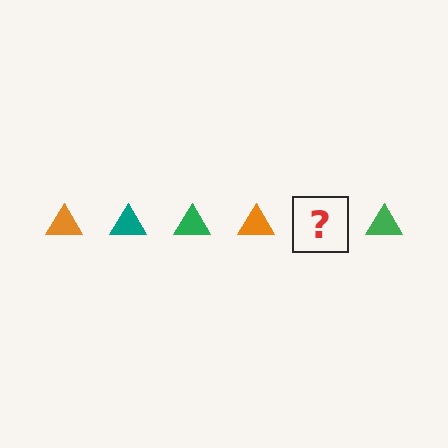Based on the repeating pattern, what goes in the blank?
The blank should be a teal triangle.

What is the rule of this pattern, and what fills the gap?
The rule is that the pattern cycles through orange, teal, green triangles. The gap should be filled with a teal triangle.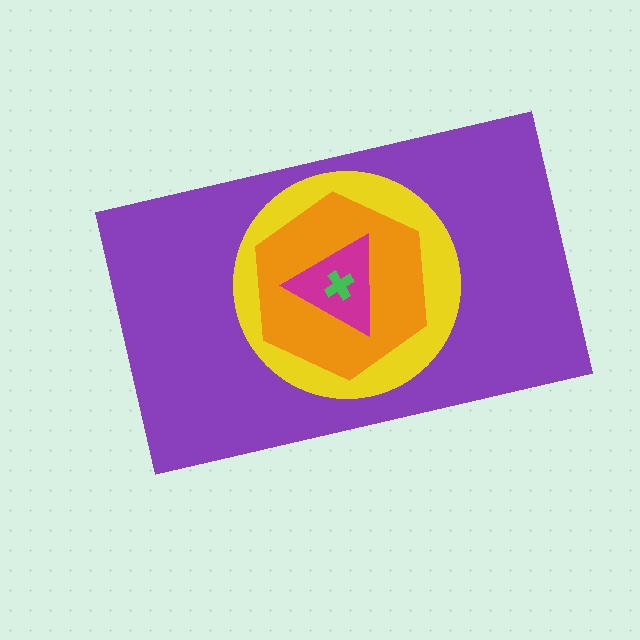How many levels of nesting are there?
5.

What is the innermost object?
The green cross.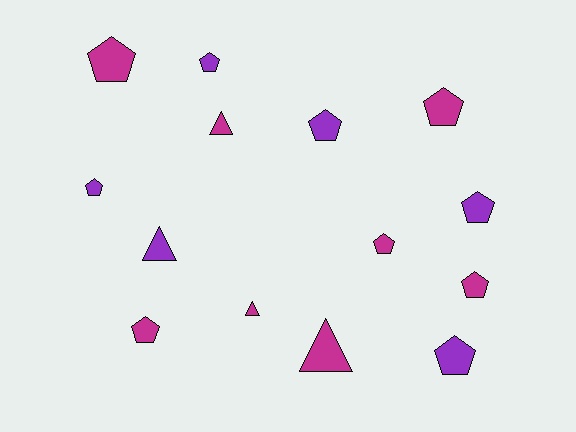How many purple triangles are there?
There is 1 purple triangle.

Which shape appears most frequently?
Pentagon, with 10 objects.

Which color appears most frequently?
Magenta, with 8 objects.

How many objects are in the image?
There are 14 objects.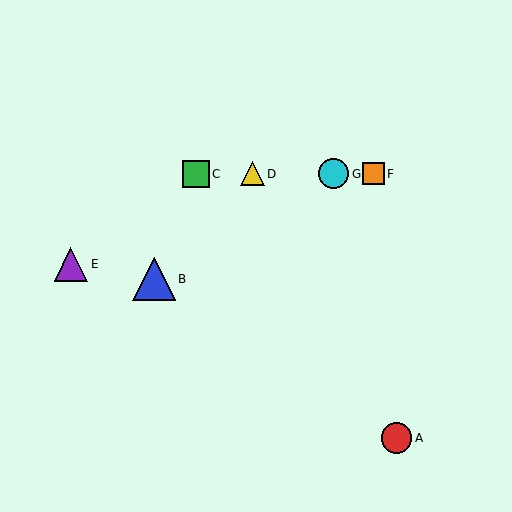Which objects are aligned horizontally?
Objects C, D, F, G are aligned horizontally.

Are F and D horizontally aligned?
Yes, both are at y≈174.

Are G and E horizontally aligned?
No, G is at y≈174 and E is at y≈264.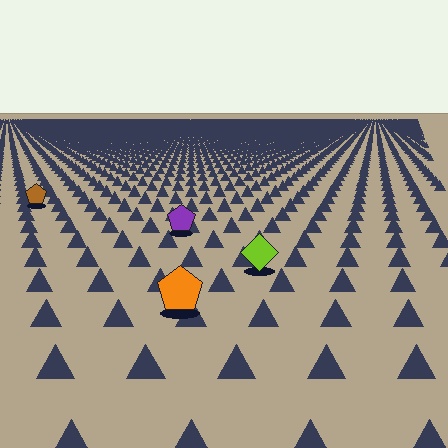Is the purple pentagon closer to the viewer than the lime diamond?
No. The lime diamond is closer — you can tell from the texture gradient: the ground texture is coarser near it.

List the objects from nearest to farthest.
From nearest to farthest: the orange pentagon, the lime diamond, the purple pentagon, the brown pentagon.